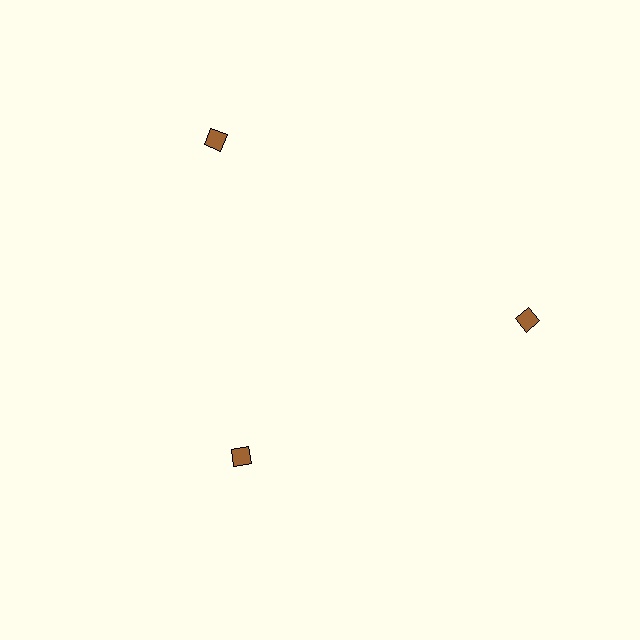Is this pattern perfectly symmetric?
No. The 3 brown diamonds are arranged in a ring, but one element near the 7 o'clock position is pulled inward toward the center, breaking the 3-fold rotational symmetry.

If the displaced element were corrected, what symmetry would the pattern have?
It would have 3-fold rotational symmetry — the pattern would map onto itself every 120 degrees.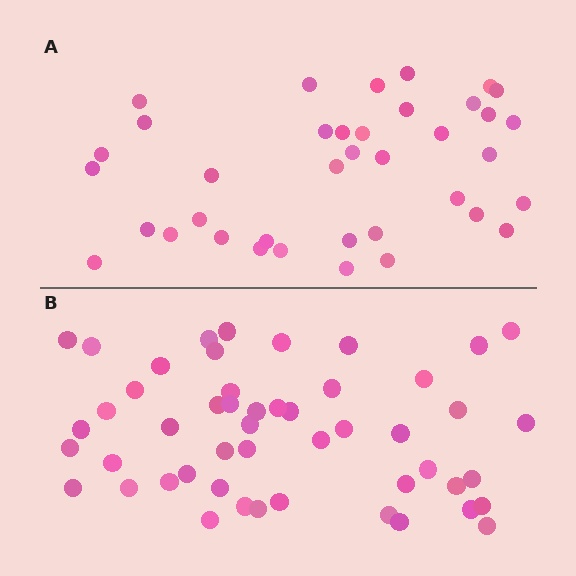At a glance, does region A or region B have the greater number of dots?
Region B (the bottom region) has more dots.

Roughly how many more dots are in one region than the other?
Region B has roughly 12 or so more dots than region A.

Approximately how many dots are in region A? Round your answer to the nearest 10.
About 40 dots. (The exact count is 38, which rounds to 40.)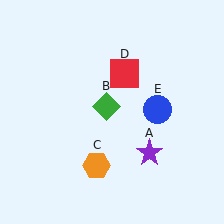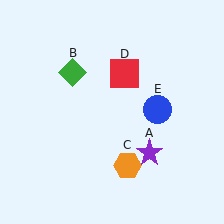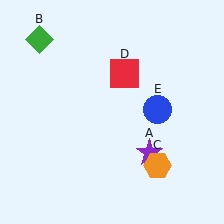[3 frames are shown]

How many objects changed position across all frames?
2 objects changed position: green diamond (object B), orange hexagon (object C).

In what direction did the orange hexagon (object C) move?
The orange hexagon (object C) moved right.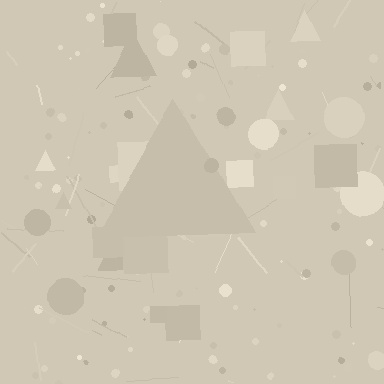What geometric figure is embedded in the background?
A triangle is embedded in the background.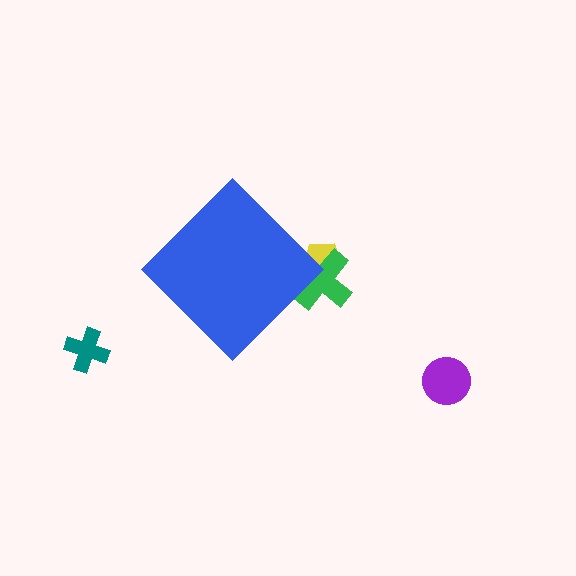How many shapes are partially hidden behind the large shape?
2 shapes are partially hidden.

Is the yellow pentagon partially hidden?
Yes, the yellow pentagon is partially hidden behind the blue diamond.